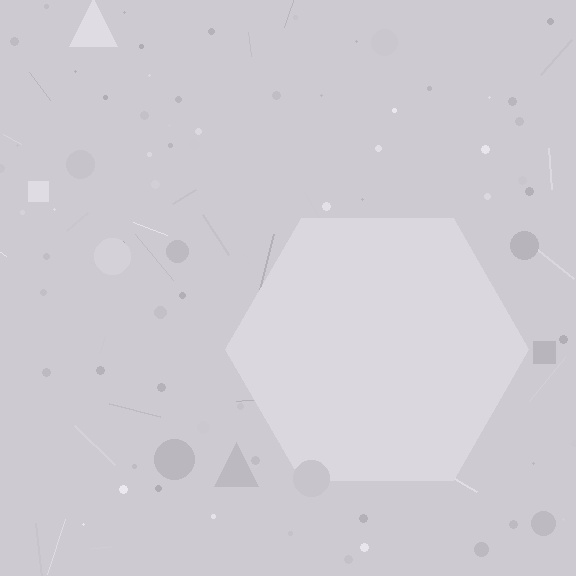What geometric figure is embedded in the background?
A hexagon is embedded in the background.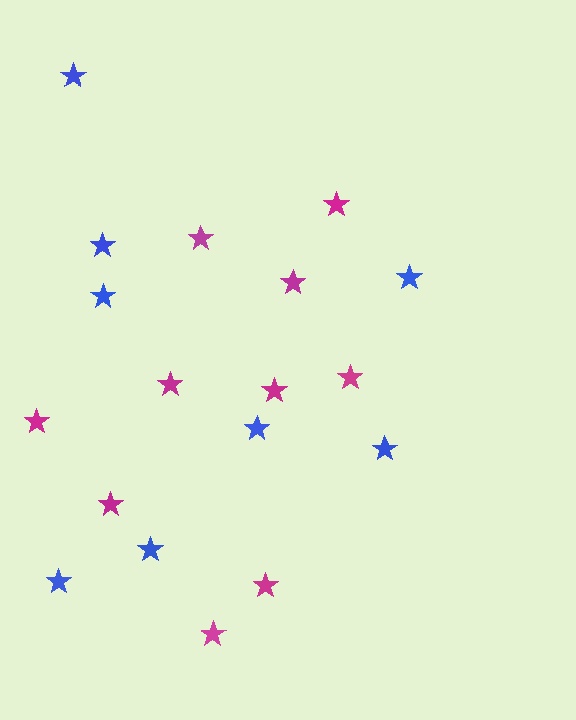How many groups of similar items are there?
There are 2 groups: one group of blue stars (8) and one group of magenta stars (10).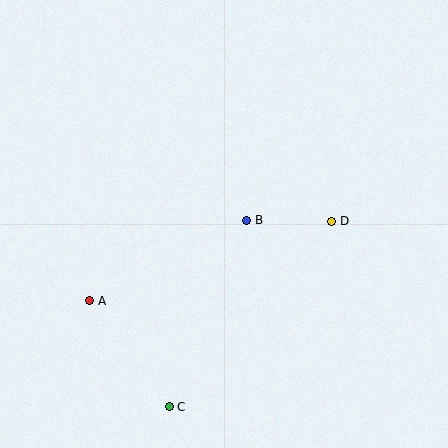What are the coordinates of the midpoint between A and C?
The midpoint between A and C is at (130, 354).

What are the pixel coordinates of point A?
Point A is at (90, 301).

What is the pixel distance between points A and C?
The distance between A and C is 132 pixels.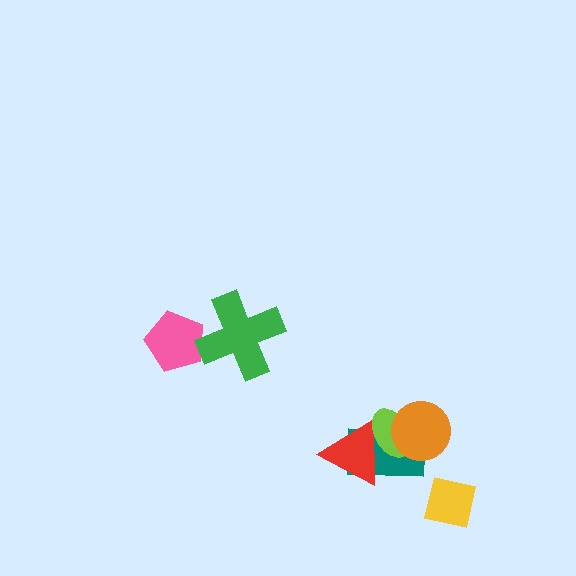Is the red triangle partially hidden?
Yes, it is partially covered by another shape.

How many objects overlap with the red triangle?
2 objects overlap with the red triangle.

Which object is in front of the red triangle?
The lime ellipse is in front of the red triangle.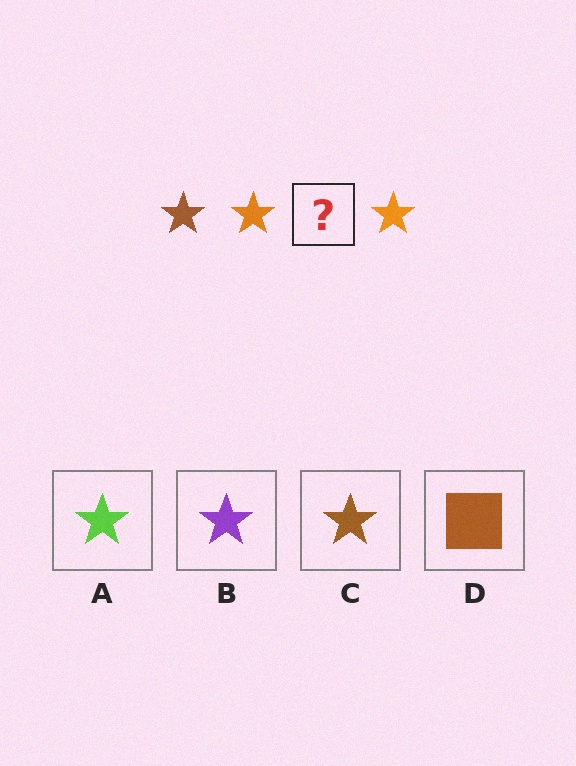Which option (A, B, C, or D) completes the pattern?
C.